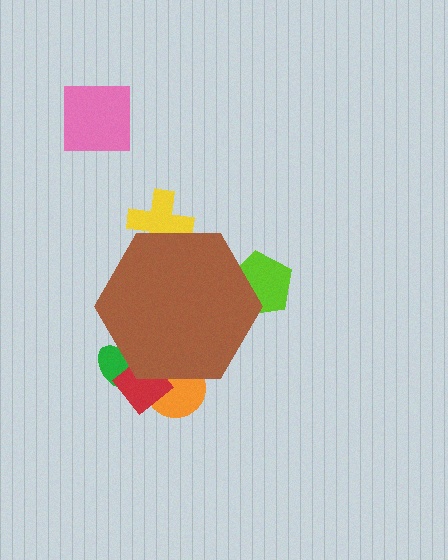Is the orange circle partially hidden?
Yes, the orange circle is partially hidden behind the brown hexagon.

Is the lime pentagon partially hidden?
Yes, the lime pentagon is partially hidden behind the brown hexagon.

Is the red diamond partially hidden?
Yes, the red diamond is partially hidden behind the brown hexagon.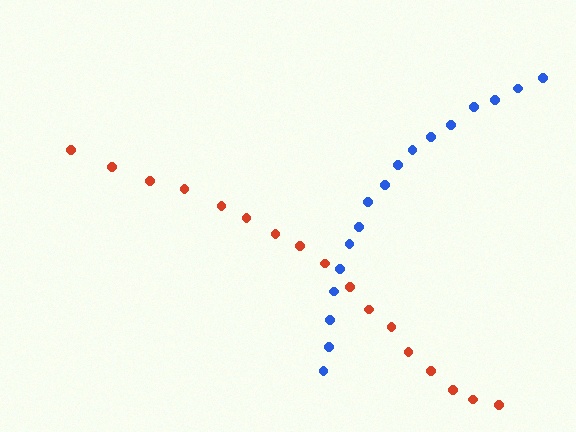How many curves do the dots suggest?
There are 2 distinct paths.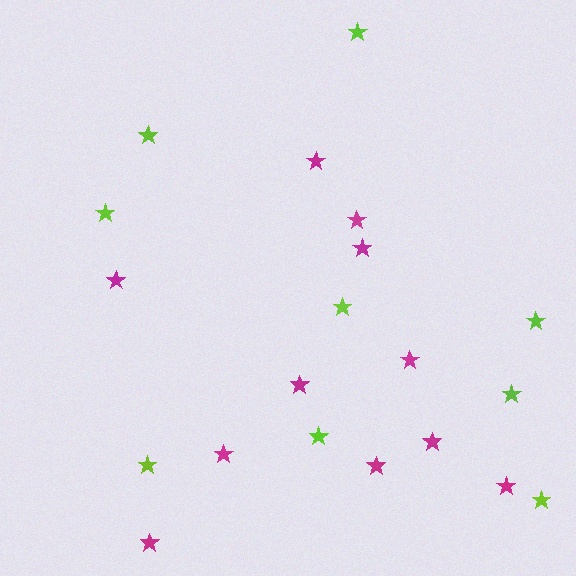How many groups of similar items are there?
There are 2 groups: one group of magenta stars (11) and one group of lime stars (9).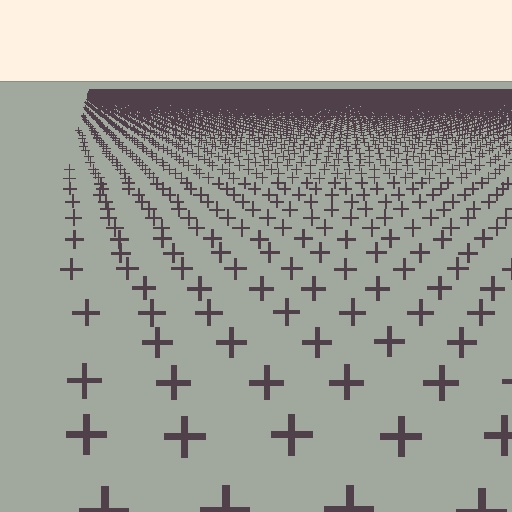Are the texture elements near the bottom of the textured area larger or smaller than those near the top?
Larger. Near the bottom, elements are closer to the viewer and appear at a bigger on-screen size.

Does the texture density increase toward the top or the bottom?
Density increases toward the top.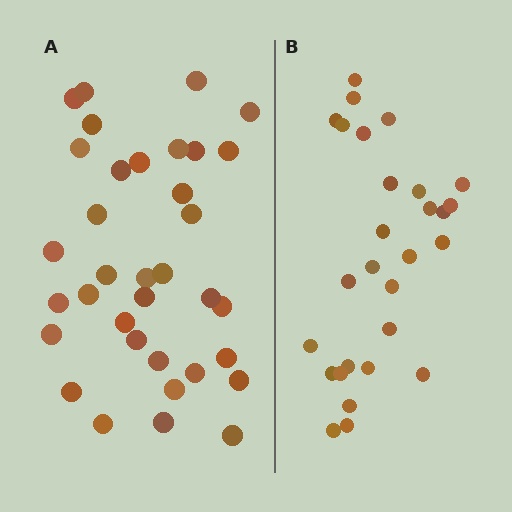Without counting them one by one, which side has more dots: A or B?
Region A (the left region) has more dots.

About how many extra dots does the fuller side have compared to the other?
Region A has roughly 8 or so more dots than region B.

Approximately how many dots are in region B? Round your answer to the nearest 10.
About 30 dots. (The exact count is 28, which rounds to 30.)